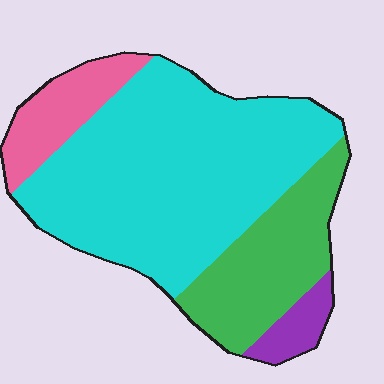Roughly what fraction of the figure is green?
Green takes up about one quarter (1/4) of the figure.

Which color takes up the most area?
Cyan, at roughly 60%.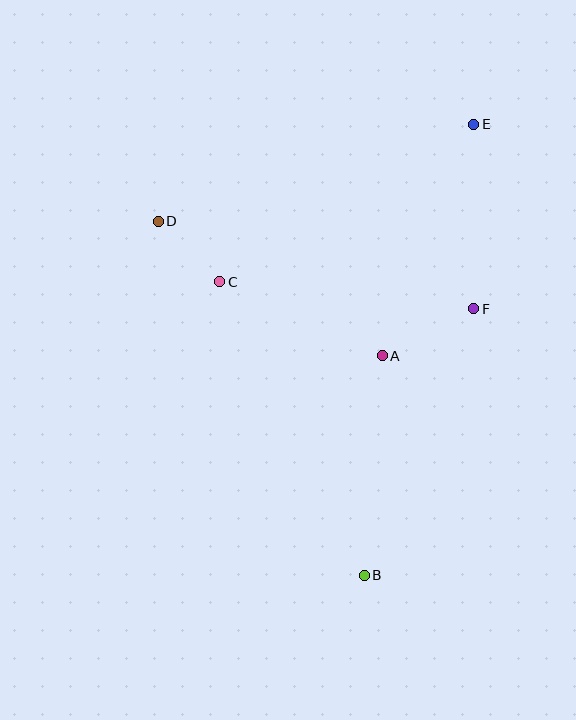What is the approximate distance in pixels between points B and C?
The distance between B and C is approximately 327 pixels.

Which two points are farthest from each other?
Points B and E are farthest from each other.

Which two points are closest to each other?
Points C and D are closest to each other.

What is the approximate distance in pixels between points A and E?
The distance between A and E is approximately 249 pixels.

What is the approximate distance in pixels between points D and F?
The distance between D and F is approximately 327 pixels.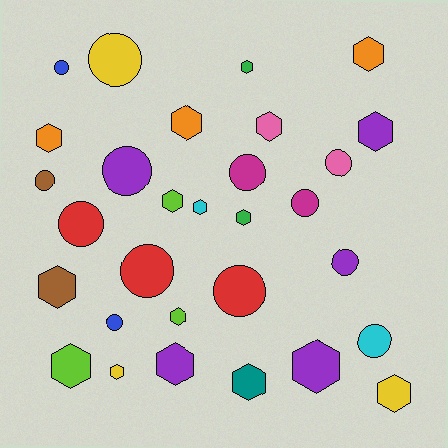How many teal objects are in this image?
There is 1 teal object.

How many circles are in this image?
There are 13 circles.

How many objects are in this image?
There are 30 objects.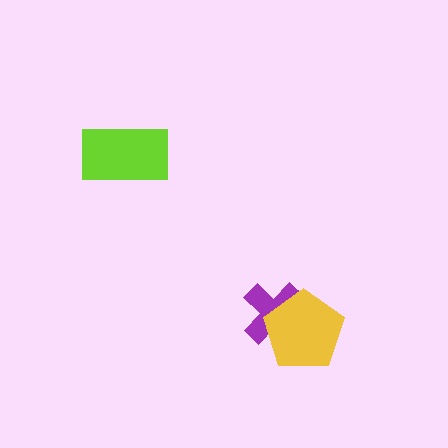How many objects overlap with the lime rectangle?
0 objects overlap with the lime rectangle.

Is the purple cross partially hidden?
Yes, it is partially covered by another shape.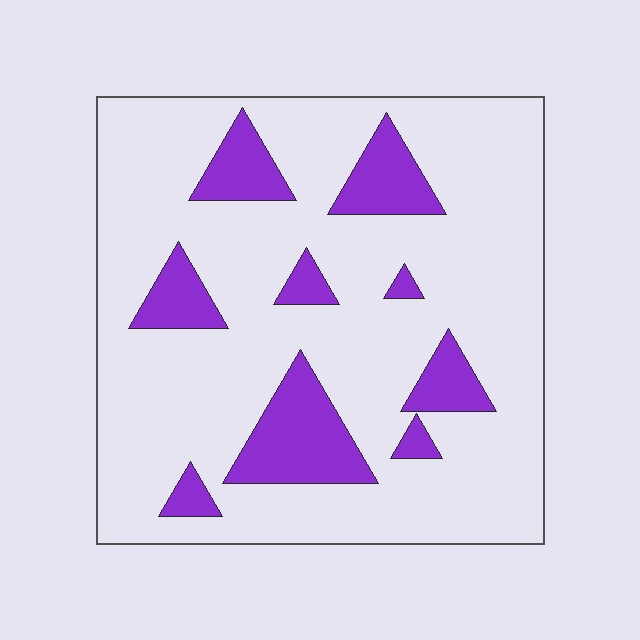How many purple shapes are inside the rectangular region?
9.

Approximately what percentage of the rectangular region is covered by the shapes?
Approximately 20%.